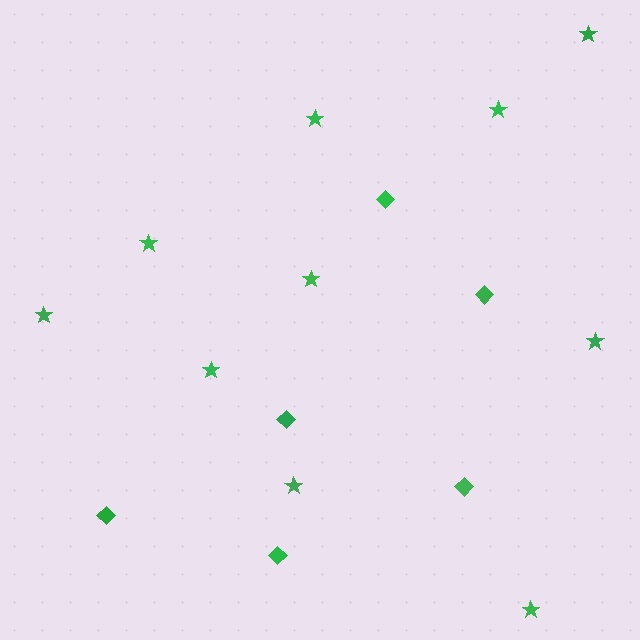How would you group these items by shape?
There are 2 groups: one group of stars (10) and one group of diamonds (6).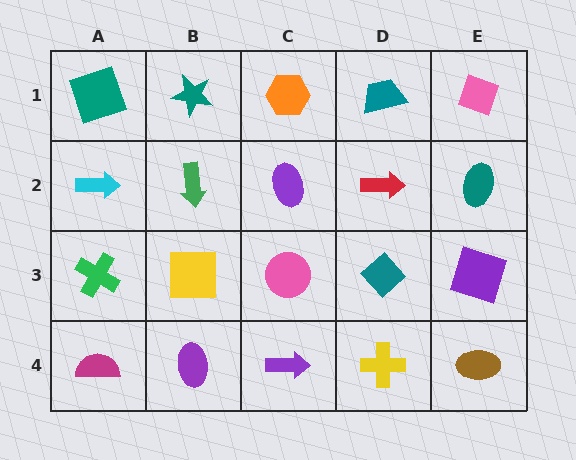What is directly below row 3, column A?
A magenta semicircle.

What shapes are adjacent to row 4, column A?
A green cross (row 3, column A), a purple ellipse (row 4, column B).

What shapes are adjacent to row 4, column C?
A pink circle (row 3, column C), a purple ellipse (row 4, column B), a yellow cross (row 4, column D).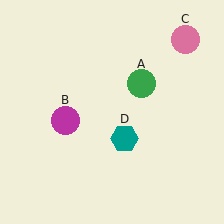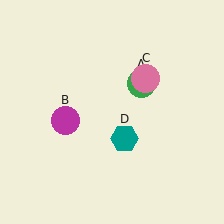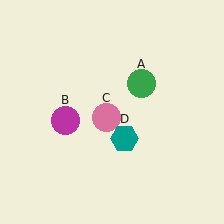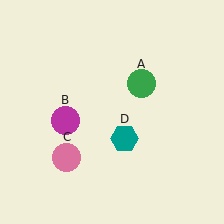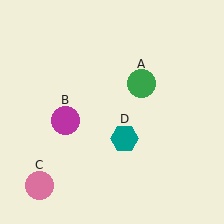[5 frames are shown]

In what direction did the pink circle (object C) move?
The pink circle (object C) moved down and to the left.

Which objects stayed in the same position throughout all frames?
Green circle (object A) and magenta circle (object B) and teal hexagon (object D) remained stationary.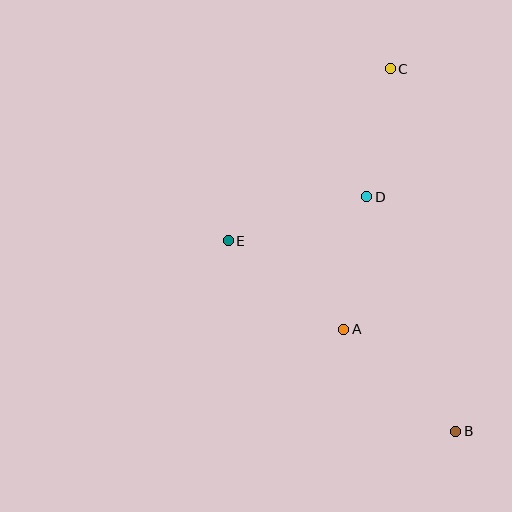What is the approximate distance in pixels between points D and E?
The distance between D and E is approximately 145 pixels.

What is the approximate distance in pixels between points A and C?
The distance between A and C is approximately 264 pixels.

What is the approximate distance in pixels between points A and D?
The distance between A and D is approximately 134 pixels.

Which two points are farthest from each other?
Points B and C are farthest from each other.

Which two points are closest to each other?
Points C and D are closest to each other.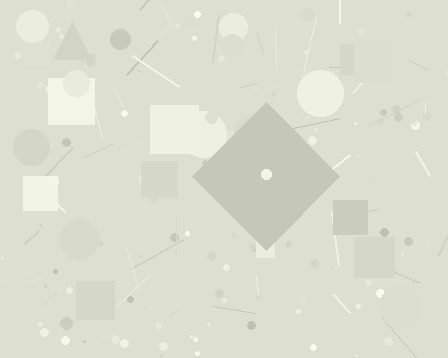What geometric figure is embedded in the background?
A diamond is embedded in the background.